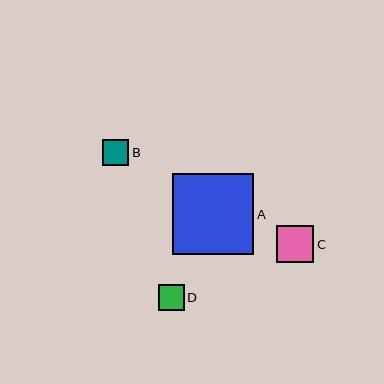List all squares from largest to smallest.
From largest to smallest: A, C, B, D.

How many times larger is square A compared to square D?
Square A is approximately 3.2 times the size of square D.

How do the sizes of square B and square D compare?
Square B and square D are approximately the same size.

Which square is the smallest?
Square D is the smallest with a size of approximately 26 pixels.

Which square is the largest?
Square A is the largest with a size of approximately 81 pixels.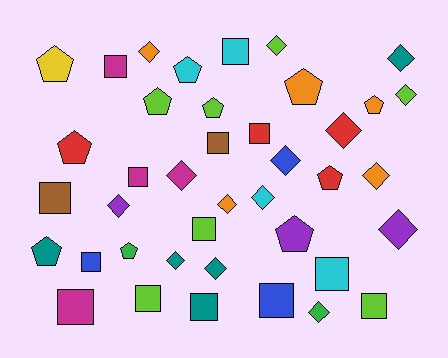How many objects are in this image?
There are 40 objects.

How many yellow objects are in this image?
There is 1 yellow object.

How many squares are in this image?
There are 14 squares.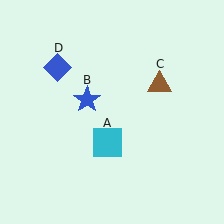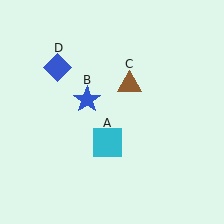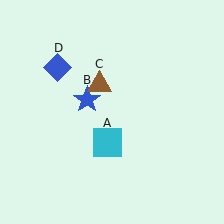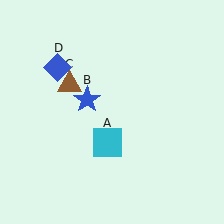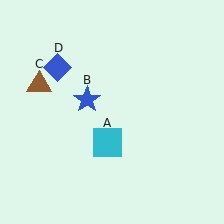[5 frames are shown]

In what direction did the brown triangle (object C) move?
The brown triangle (object C) moved left.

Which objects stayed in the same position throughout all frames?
Cyan square (object A) and blue star (object B) and blue diamond (object D) remained stationary.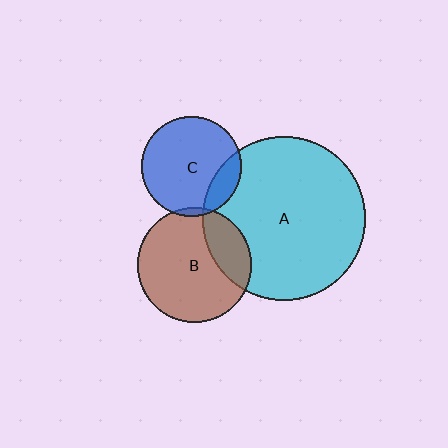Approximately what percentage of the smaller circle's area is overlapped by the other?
Approximately 15%.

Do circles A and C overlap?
Yes.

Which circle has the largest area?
Circle A (cyan).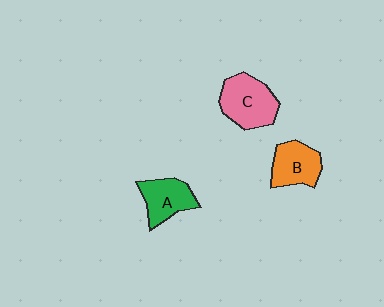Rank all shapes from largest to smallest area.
From largest to smallest: C (pink), B (orange), A (green).